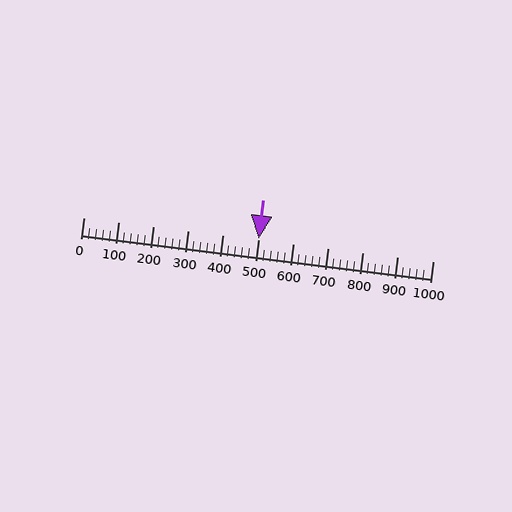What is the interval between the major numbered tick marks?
The major tick marks are spaced 100 units apart.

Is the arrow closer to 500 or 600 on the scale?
The arrow is closer to 500.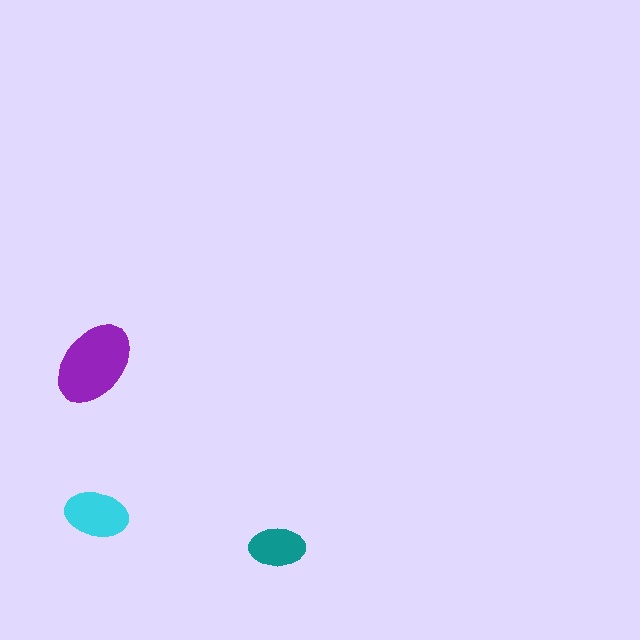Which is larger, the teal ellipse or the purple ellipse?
The purple one.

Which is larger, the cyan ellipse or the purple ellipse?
The purple one.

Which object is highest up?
The purple ellipse is topmost.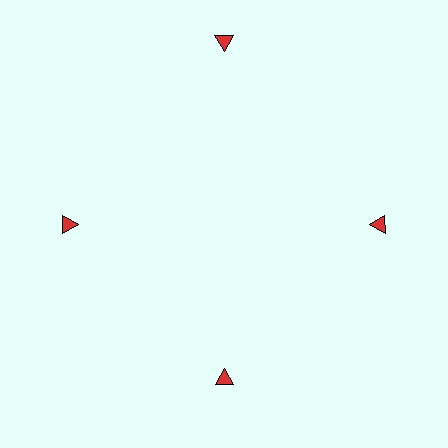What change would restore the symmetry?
The symmetry would be restored by moving it inward, back onto the ring so that all 4 triangles sit at equal angles and equal distance from the center.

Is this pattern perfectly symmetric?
No. The 4 red triangles are arranged in a ring, but one element near the 12 o'clock position is pushed outward from the center, breaking the 4-fold rotational symmetry.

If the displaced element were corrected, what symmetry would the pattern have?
It would have 4-fold rotational symmetry — the pattern would map onto itself every 90 degrees.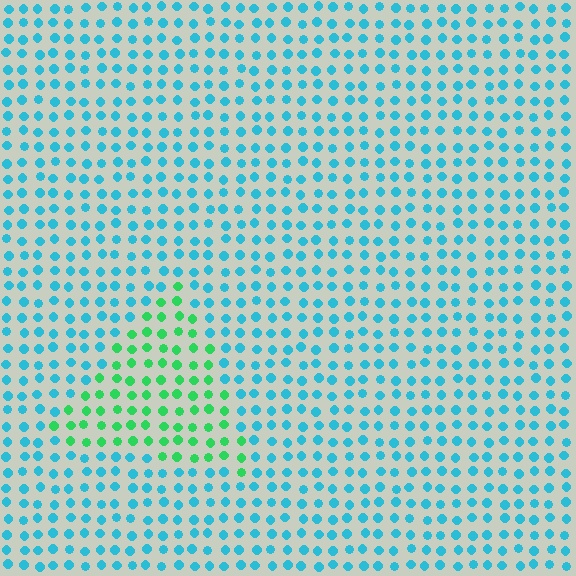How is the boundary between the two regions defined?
The boundary is defined purely by a slight shift in hue (about 52 degrees). Spacing, size, and orientation are identical on both sides.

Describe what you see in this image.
The image is filled with small cyan elements in a uniform arrangement. A triangle-shaped region is visible where the elements are tinted to a slightly different hue, forming a subtle color boundary.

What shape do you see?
I see a triangle.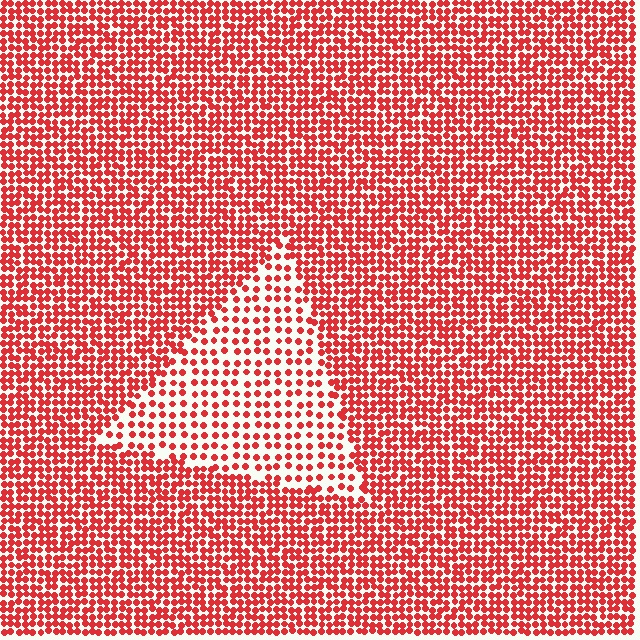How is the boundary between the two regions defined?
The boundary is defined by a change in element density (approximately 2.0x ratio). All elements are the same color, size, and shape.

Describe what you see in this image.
The image contains small red elements arranged at two different densities. A triangle-shaped region is visible where the elements are less densely packed than the surrounding area.